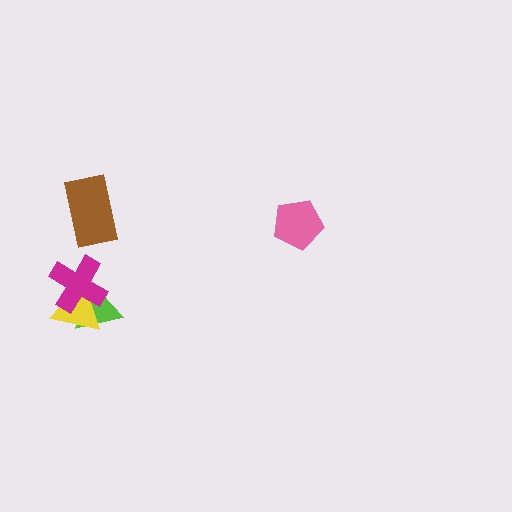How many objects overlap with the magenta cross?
2 objects overlap with the magenta cross.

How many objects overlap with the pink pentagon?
0 objects overlap with the pink pentagon.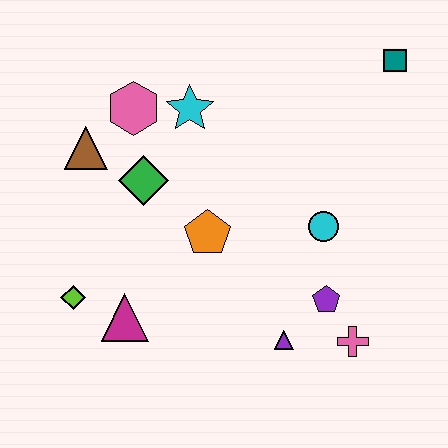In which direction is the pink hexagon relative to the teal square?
The pink hexagon is to the left of the teal square.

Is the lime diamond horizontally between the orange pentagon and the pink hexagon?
No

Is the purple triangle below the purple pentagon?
Yes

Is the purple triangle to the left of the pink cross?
Yes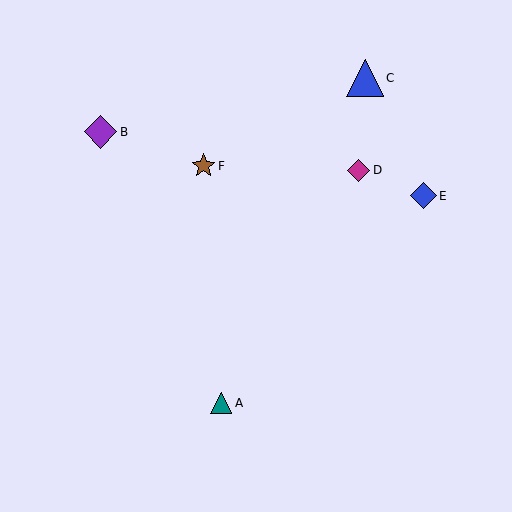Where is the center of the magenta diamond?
The center of the magenta diamond is at (359, 170).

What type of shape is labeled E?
Shape E is a blue diamond.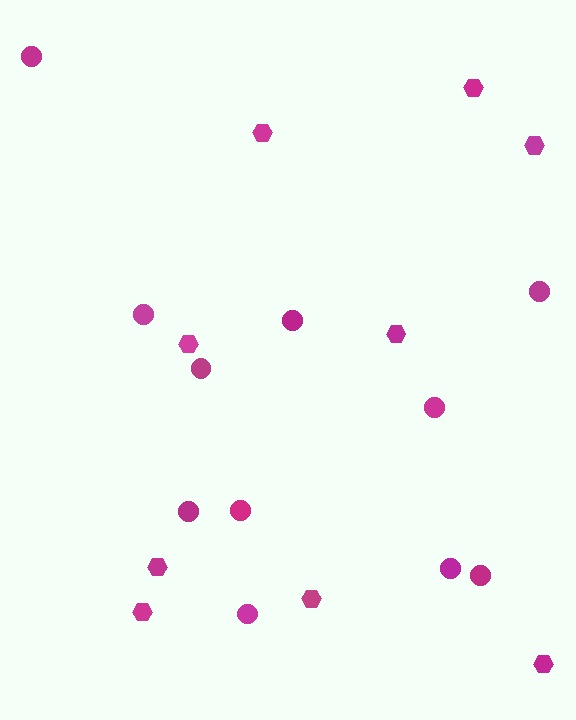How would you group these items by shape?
There are 2 groups: one group of circles (11) and one group of hexagons (9).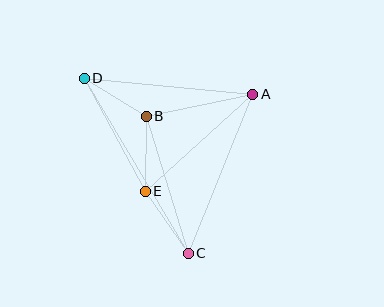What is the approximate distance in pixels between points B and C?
The distance between B and C is approximately 143 pixels.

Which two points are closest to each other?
Points B and D are closest to each other.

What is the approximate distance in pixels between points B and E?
The distance between B and E is approximately 75 pixels.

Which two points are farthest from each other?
Points C and D are farthest from each other.